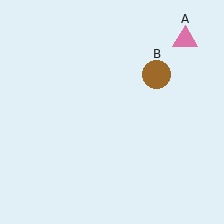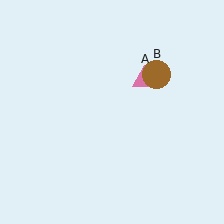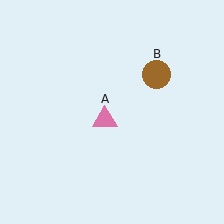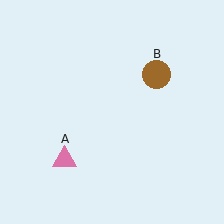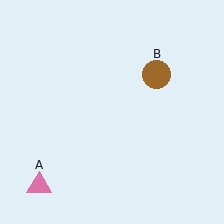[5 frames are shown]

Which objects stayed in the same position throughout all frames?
Brown circle (object B) remained stationary.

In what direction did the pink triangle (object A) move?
The pink triangle (object A) moved down and to the left.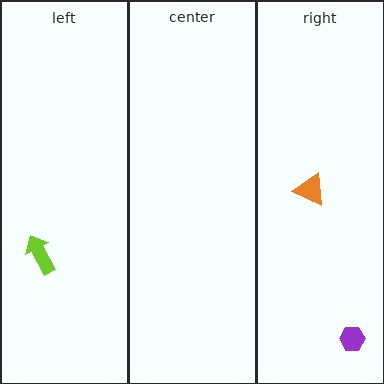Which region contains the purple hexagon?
The right region.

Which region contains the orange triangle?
The right region.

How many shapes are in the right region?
2.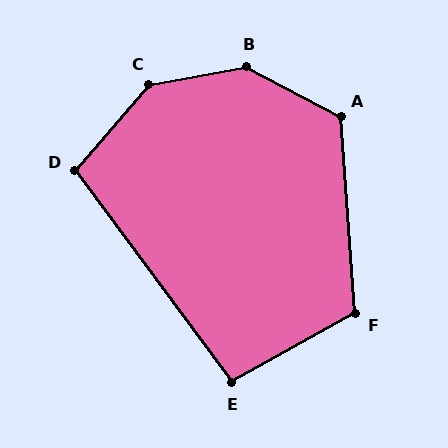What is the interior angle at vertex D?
Approximately 103 degrees (obtuse).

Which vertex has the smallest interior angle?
E, at approximately 97 degrees.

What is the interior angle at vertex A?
Approximately 122 degrees (obtuse).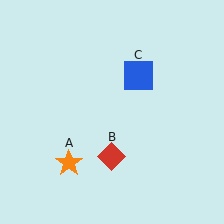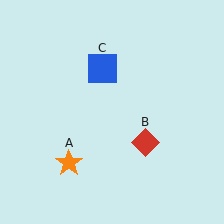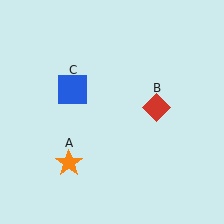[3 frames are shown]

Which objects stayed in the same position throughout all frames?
Orange star (object A) remained stationary.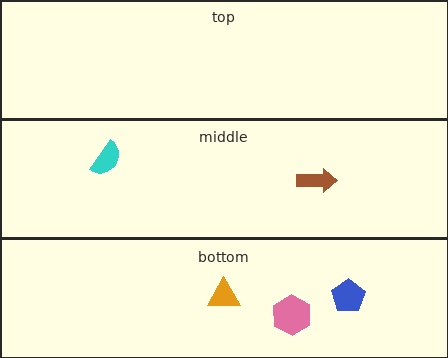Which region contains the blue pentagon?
The bottom region.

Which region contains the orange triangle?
The bottom region.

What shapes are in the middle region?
The cyan semicircle, the brown arrow.